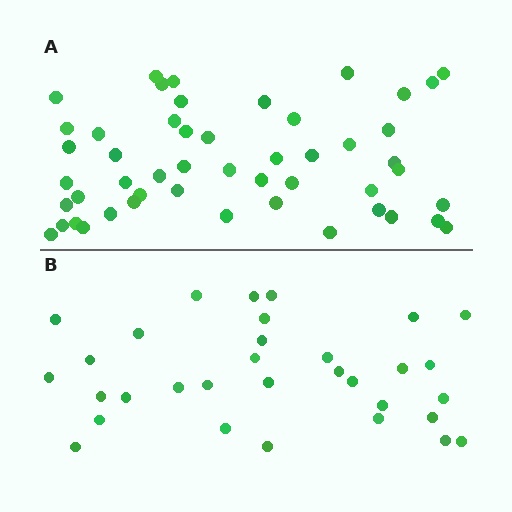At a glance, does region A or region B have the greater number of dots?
Region A (the top region) has more dots.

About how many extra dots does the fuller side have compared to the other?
Region A has approximately 20 more dots than region B.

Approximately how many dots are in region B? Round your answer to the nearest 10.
About 30 dots. (The exact count is 32, which rounds to 30.)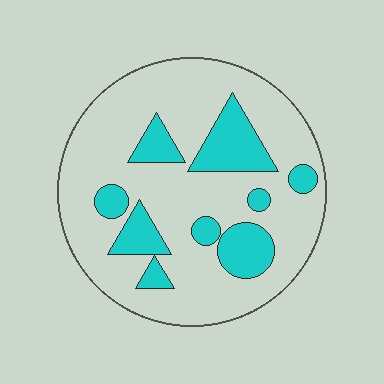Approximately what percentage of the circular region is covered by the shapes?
Approximately 25%.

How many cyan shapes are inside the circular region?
9.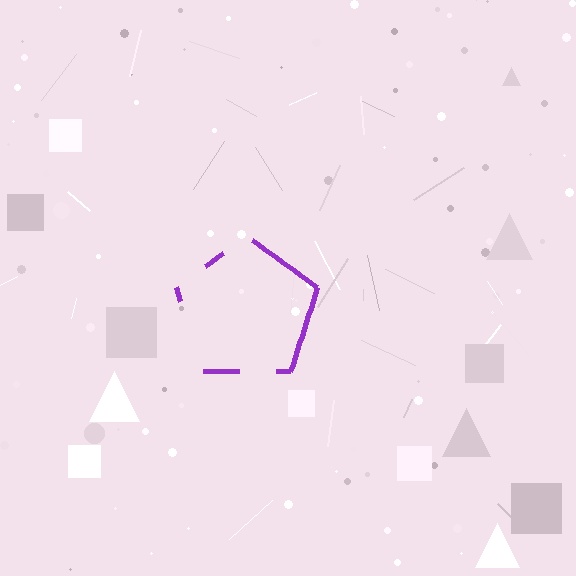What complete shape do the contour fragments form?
The contour fragments form a pentagon.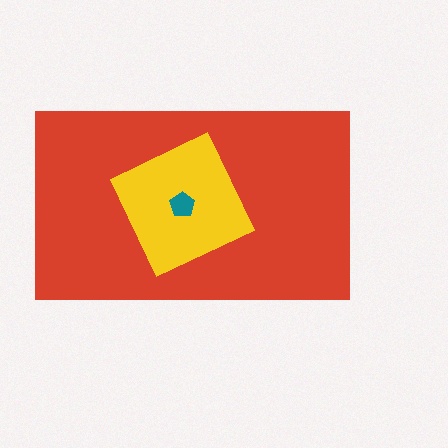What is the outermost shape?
The red rectangle.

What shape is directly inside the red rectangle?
The yellow square.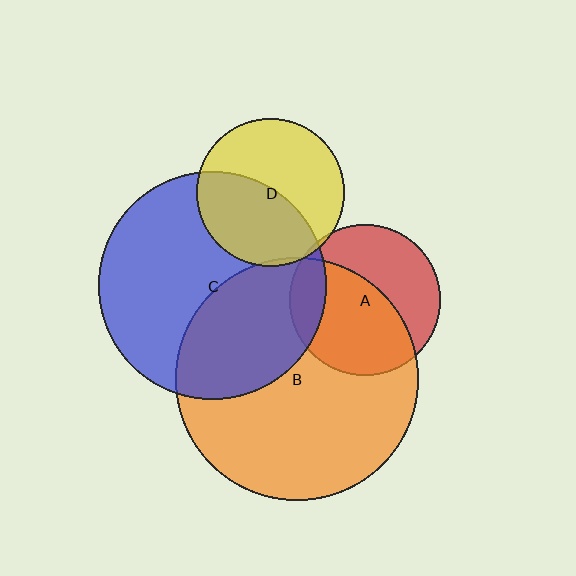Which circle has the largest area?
Circle B (orange).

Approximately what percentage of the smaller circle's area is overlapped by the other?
Approximately 40%.